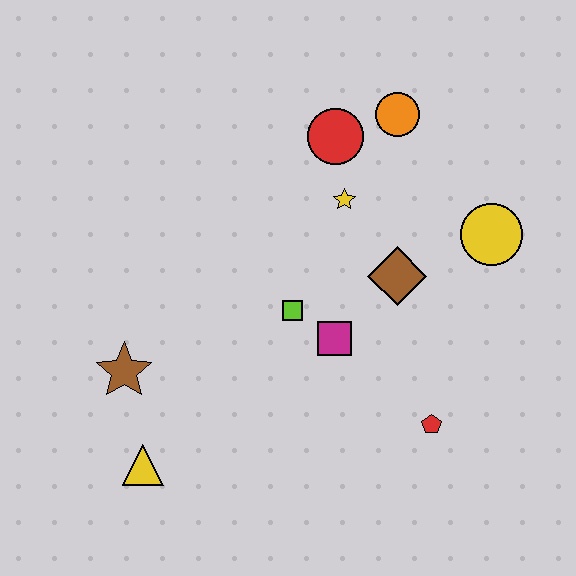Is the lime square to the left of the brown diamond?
Yes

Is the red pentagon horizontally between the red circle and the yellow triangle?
No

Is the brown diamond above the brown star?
Yes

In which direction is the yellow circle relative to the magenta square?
The yellow circle is to the right of the magenta square.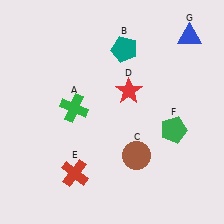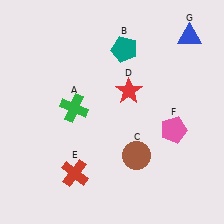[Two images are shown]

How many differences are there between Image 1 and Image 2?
There is 1 difference between the two images.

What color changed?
The pentagon (F) changed from green in Image 1 to pink in Image 2.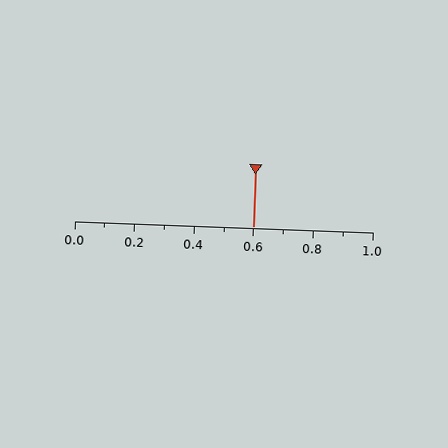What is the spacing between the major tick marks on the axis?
The major ticks are spaced 0.2 apart.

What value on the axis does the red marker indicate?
The marker indicates approximately 0.6.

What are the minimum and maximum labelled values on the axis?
The axis runs from 0.0 to 1.0.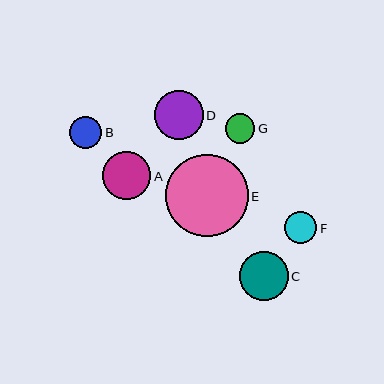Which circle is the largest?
Circle E is the largest with a size of approximately 82 pixels.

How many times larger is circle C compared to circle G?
Circle C is approximately 1.7 times the size of circle G.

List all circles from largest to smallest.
From largest to smallest: E, D, C, A, F, B, G.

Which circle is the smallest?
Circle G is the smallest with a size of approximately 30 pixels.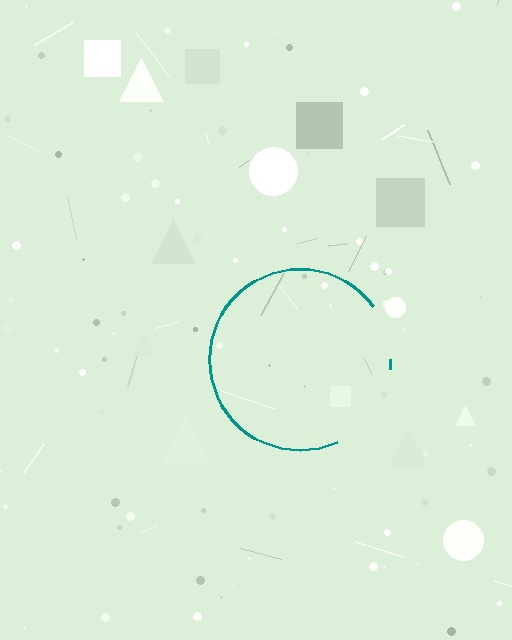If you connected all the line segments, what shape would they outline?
They would outline a circle.